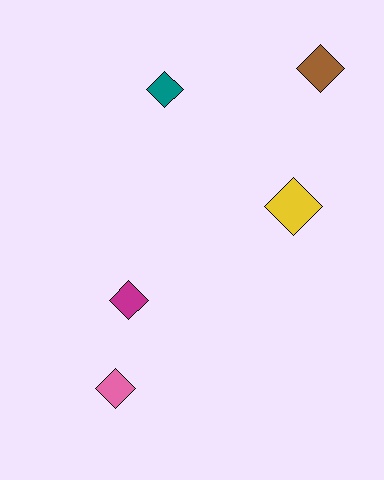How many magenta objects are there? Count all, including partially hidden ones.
There is 1 magenta object.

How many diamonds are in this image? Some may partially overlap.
There are 5 diamonds.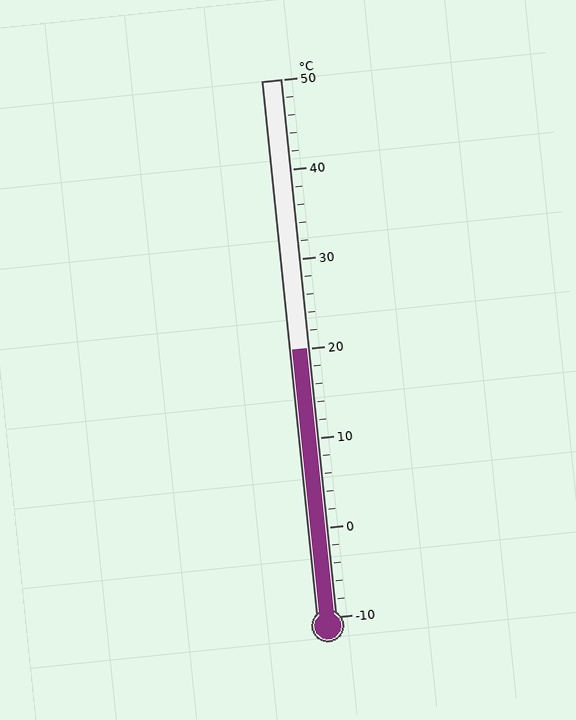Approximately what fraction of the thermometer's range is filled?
The thermometer is filled to approximately 50% of its range.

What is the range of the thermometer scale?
The thermometer scale ranges from -10°C to 50°C.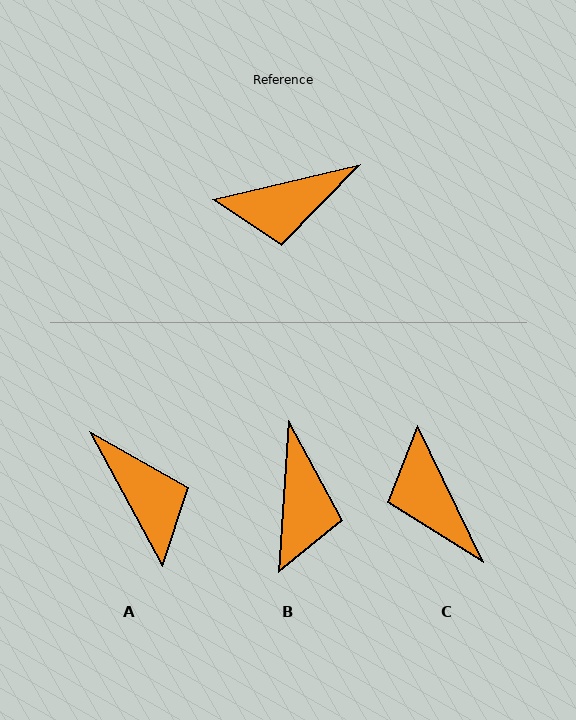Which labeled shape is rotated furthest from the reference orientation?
A, about 105 degrees away.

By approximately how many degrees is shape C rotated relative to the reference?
Approximately 78 degrees clockwise.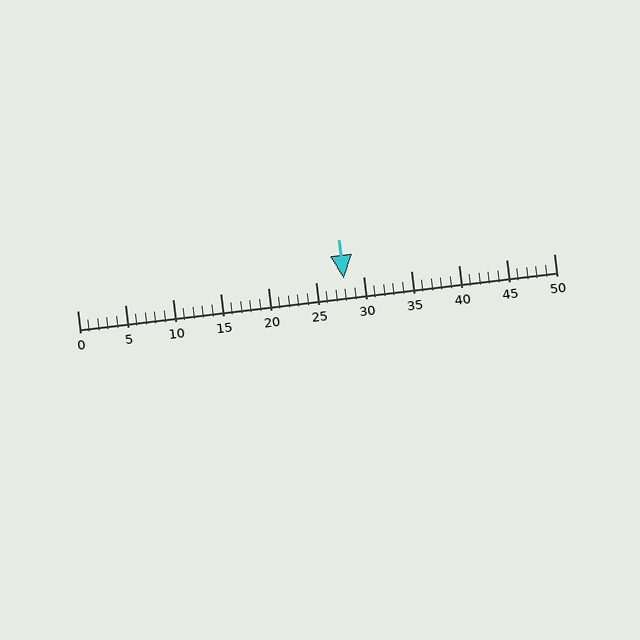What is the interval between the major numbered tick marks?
The major tick marks are spaced 5 units apart.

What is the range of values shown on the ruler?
The ruler shows values from 0 to 50.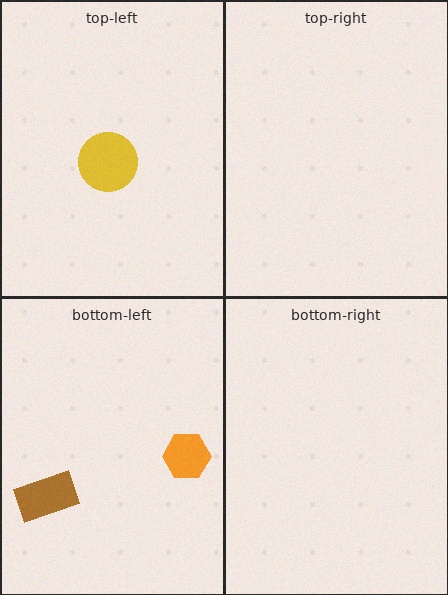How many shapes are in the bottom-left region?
2.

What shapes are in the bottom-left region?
The orange hexagon, the brown rectangle.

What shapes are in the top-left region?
The yellow circle.